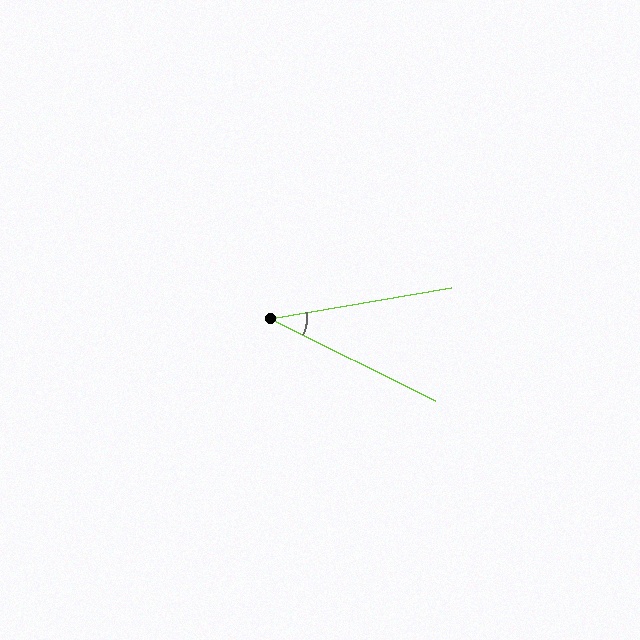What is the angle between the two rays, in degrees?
Approximately 36 degrees.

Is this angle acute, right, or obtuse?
It is acute.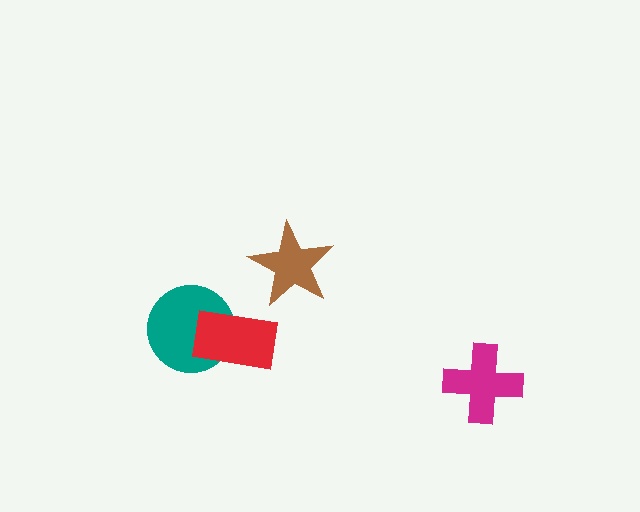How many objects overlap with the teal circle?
1 object overlaps with the teal circle.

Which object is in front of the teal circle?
The red rectangle is in front of the teal circle.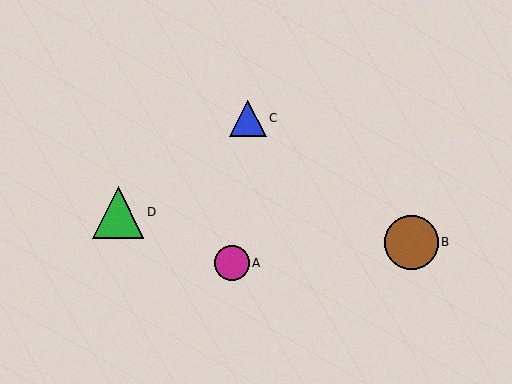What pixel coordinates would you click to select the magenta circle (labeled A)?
Click at (232, 263) to select the magenta circle A.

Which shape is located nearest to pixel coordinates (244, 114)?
The blue triangle (labeled C) at (248, 118) is nearest to that location.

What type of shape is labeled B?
Shape B is a brown circle.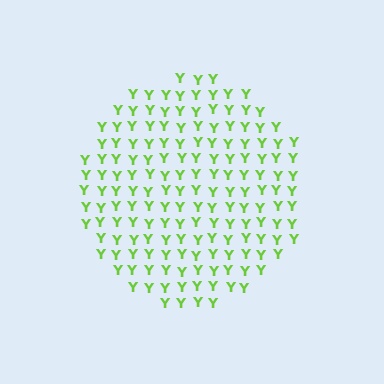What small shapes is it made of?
It is made of small letter Y's.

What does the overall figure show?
The overall figure shows a circle.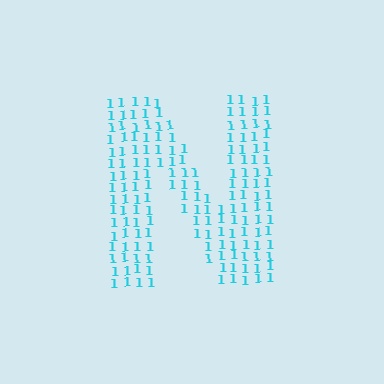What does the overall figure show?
The overall figure shows the letter N.